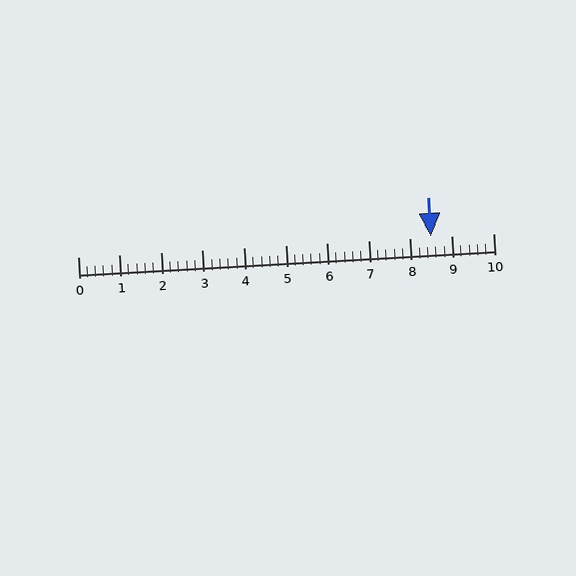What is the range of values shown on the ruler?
The ruler shows values from 0 to 10.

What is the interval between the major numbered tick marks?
The major tick marks are spaced 1 units apart.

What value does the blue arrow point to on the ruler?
The blue arrow points to approximately 8.5.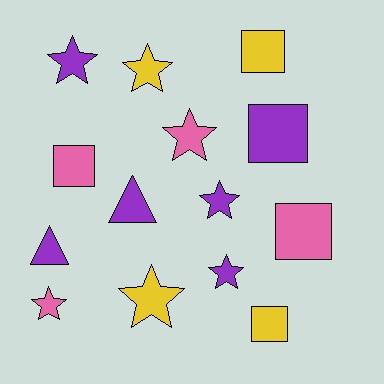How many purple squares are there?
There is 1 purple square.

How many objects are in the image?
There are 14 objects.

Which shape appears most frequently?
Star, with 7 objects.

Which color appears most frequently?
Purple, with 6 objects.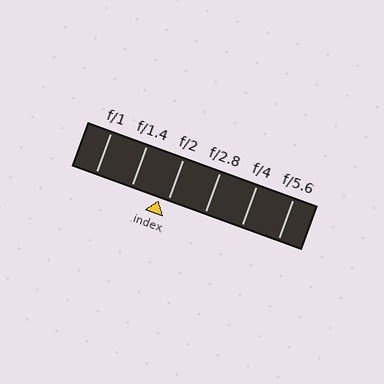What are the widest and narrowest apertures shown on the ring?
The widest aperture shown is f/1 and the narrowest is f/5.6.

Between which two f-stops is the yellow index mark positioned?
The index mark is between f/1.4 and f/2.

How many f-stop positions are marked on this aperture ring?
There are 6 f-stop positions marked.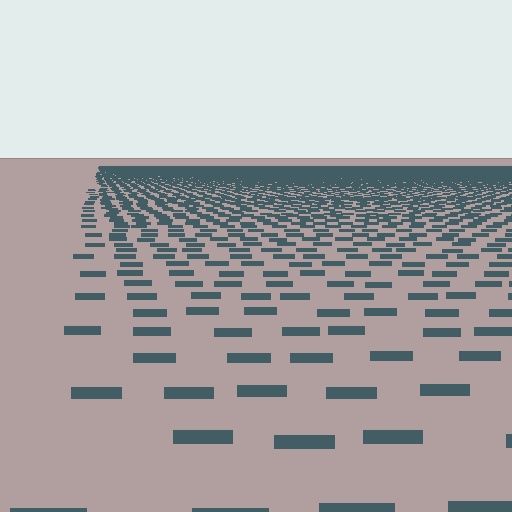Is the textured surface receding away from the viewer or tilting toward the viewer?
The surface is receding away from the viewer. Texture elements get smaller and denser toward the top.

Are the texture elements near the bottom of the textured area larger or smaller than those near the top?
Larger. Near the bottom, elements are closer to the viewer and appear at a bigger on-screen size.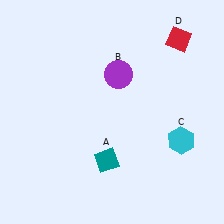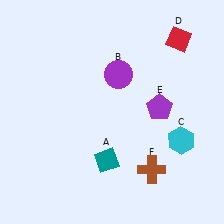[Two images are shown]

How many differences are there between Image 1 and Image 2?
There are 2 differences between the two images.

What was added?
A purple pentagon (E), a brown cross (F) were added in Image 2.